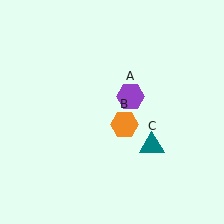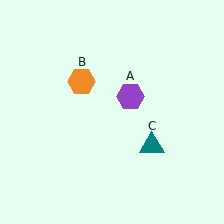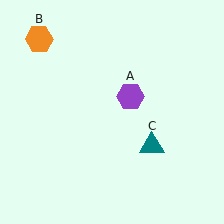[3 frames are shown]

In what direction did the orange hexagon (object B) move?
The orange hexagon (object B) moved up and to the left.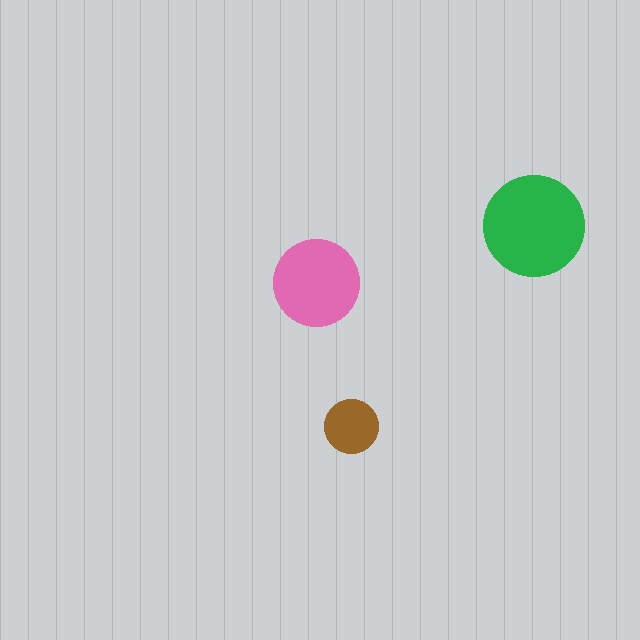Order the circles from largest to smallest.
the green one, the pink one, the brown one.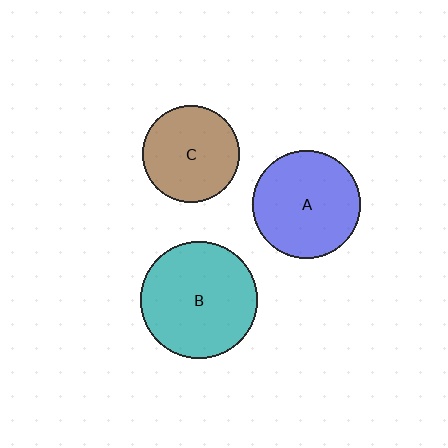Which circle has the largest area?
Circle B (teal).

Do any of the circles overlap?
No, none of the circles overlap.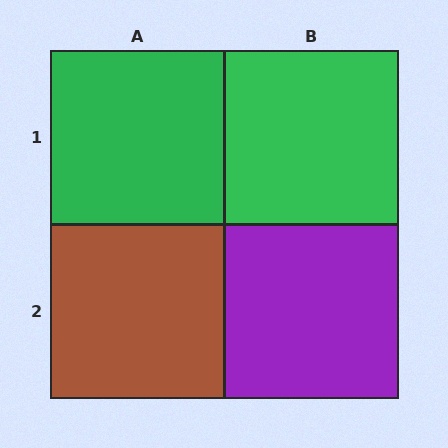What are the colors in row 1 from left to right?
Green, green.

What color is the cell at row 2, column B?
Purple.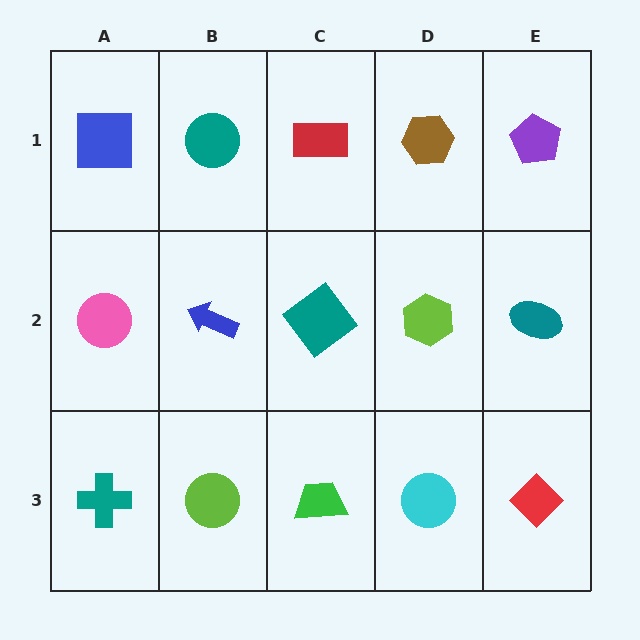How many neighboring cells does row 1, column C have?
3.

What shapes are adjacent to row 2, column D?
A brown hexagon (row 1, column D), a cyan circle (row 3, column D), a teal diamond (row 2, column C), a teal ellipse (row 2, column E).